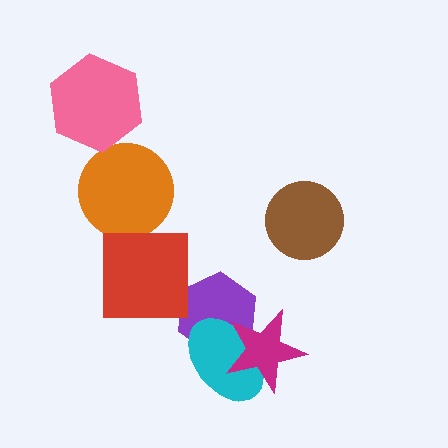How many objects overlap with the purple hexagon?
2 objects overlap with the purple hexagon.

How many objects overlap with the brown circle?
0 objects overlap with the brown circle.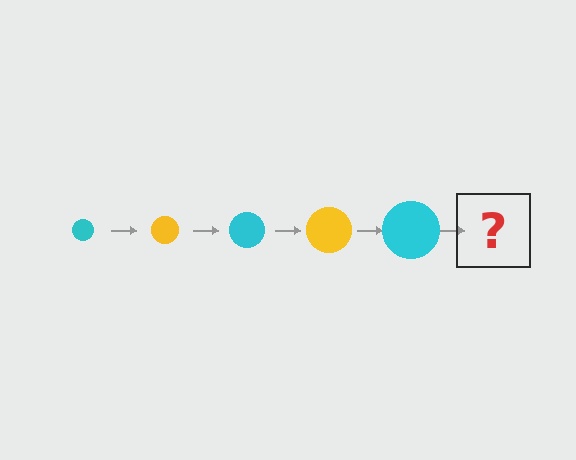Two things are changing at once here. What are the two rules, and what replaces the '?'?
The two rules are that the circle grows larger each step and the color cycles through cyan and yellow. The '?' should be a yellow circle, larger than the previous one.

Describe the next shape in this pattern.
It should be a yellow circle, larger than the previous one.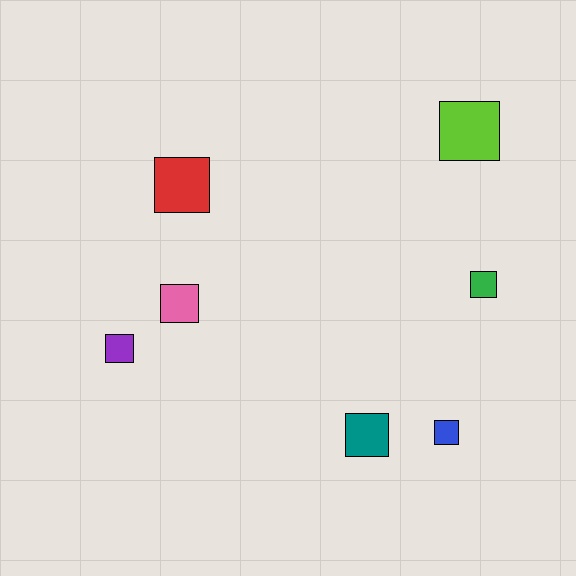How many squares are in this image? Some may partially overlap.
There are 7 squares.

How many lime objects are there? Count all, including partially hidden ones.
There is 1 lime object.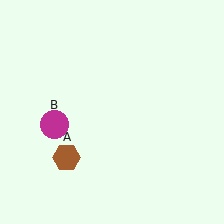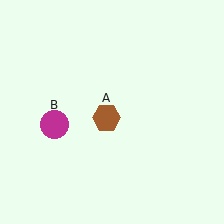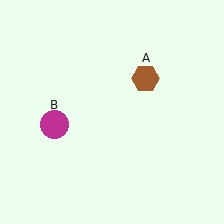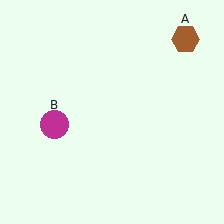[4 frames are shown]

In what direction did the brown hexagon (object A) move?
The brown hexagon (object A) moved up and to the right.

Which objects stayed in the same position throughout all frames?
Magenta circle (object B) remained stationary.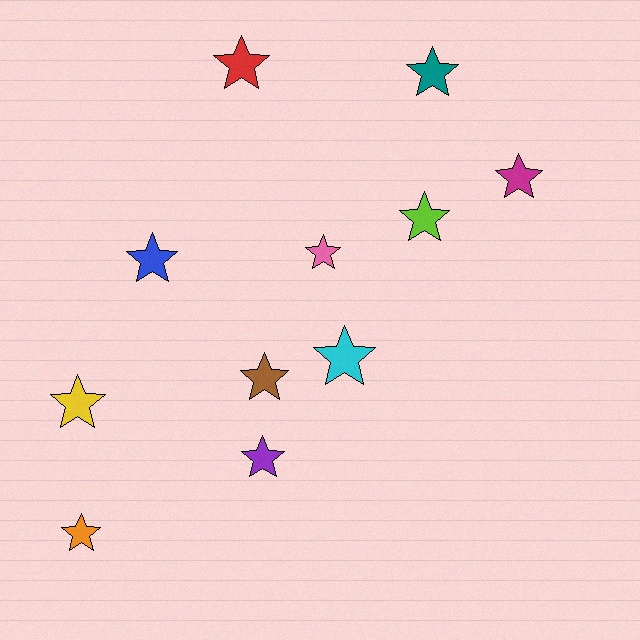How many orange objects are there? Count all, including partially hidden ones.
There is 1 orange object.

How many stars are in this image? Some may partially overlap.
There are 11 stars.